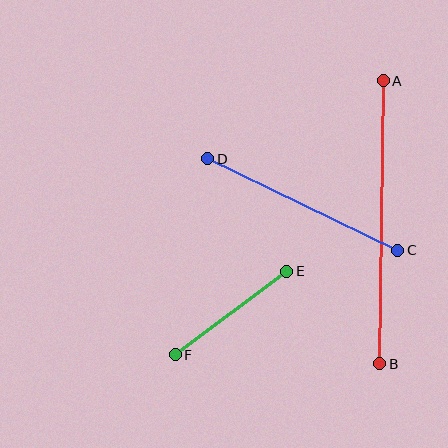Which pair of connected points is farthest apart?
Points A and B are farthest apart.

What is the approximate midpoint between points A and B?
The midpoint is at approximately (382, 222) pixels.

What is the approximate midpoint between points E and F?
The midpoint is at approximately (231, 313) pixels.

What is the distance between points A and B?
The distance is approximately 283 pixels.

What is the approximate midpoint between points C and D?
The midpoint is at approximately (303, 205) pixels.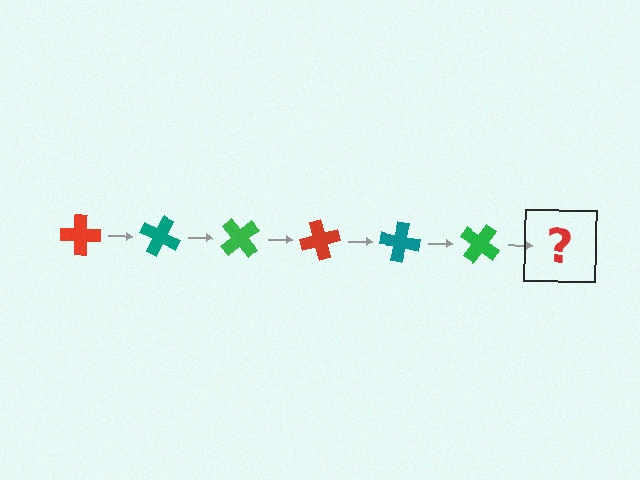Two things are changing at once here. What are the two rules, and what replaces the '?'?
The two rules are that it rotates 25 degrees each step and the color cycles through red, teal, and green. The '?' should be a red cross, rotated 150 degrees from the start.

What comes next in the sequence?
The next element should be a red cross, rotated 150 degrees from the start.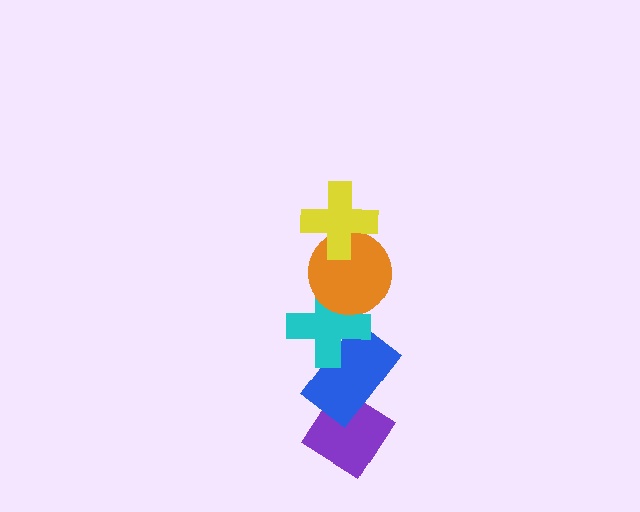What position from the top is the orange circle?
The orange circle is 2nd from the top.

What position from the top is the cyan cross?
The cyan cross is 3rd from the top.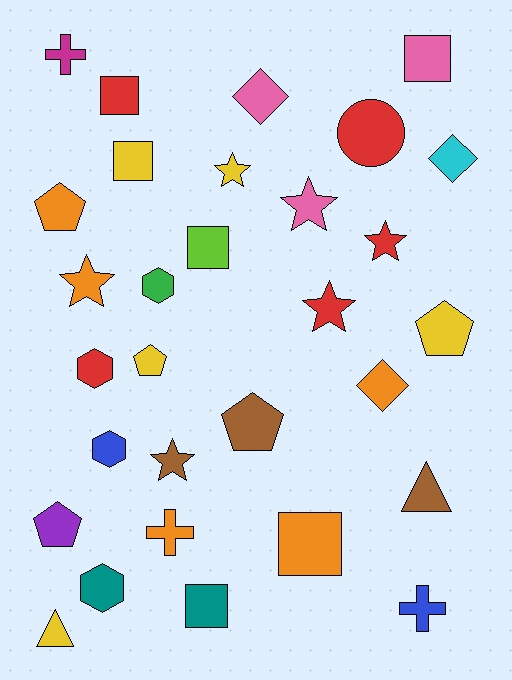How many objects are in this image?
There are 30 objects.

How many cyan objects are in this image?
There is 1 cyan object.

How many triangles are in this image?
There are 2 triangles.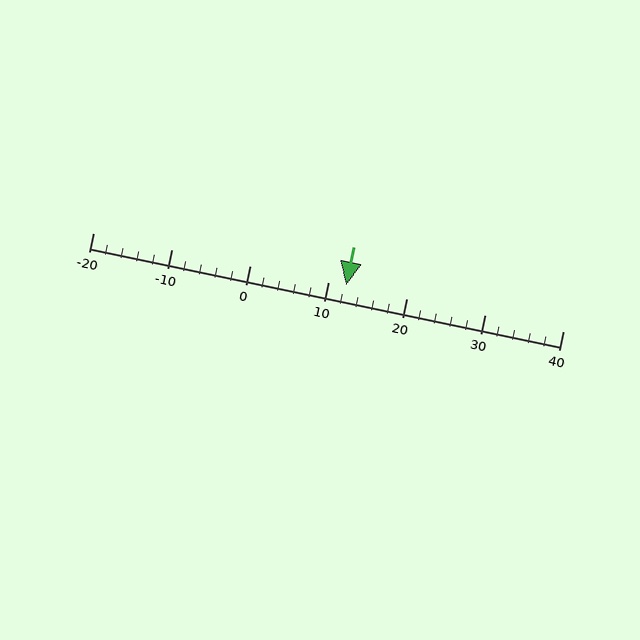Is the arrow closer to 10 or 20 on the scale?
The arrow is closer to 10.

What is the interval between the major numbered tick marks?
The major tick marks are spaced 10 units apart.